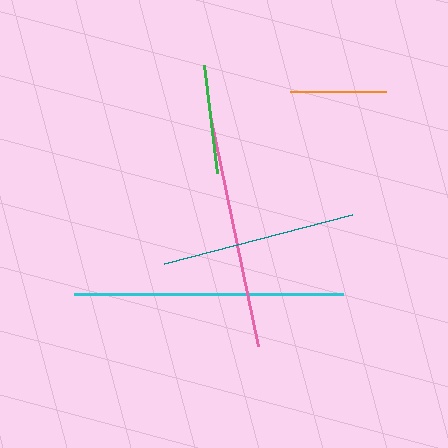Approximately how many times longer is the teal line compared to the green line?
The teal line is approximately 1.8 times the length of the green line.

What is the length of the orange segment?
The orange segment is approximately 96 pixels long.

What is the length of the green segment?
The green segment is approximately 109 pixels long.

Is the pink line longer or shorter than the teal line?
The pink line is longer than the teal line.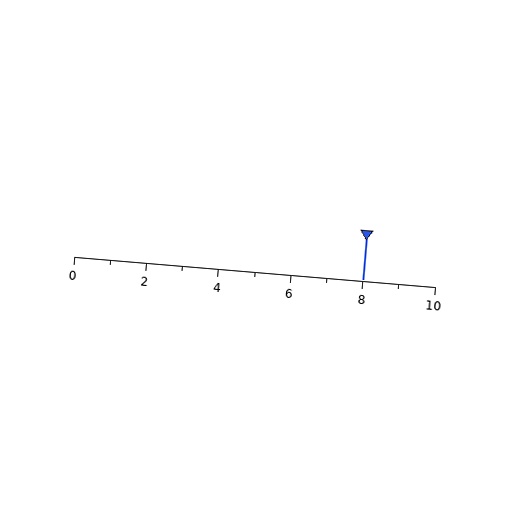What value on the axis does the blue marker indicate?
The marker indicates approximately 8.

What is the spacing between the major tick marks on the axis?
The major ticks are spaced 2 apart.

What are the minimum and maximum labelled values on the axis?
The axis runs from 0 to 10.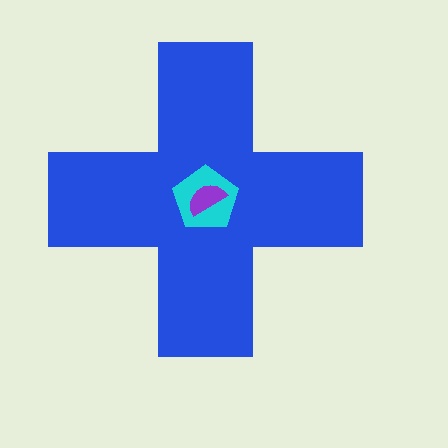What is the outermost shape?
The blue cross.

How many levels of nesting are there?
3.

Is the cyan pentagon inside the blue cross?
Yes.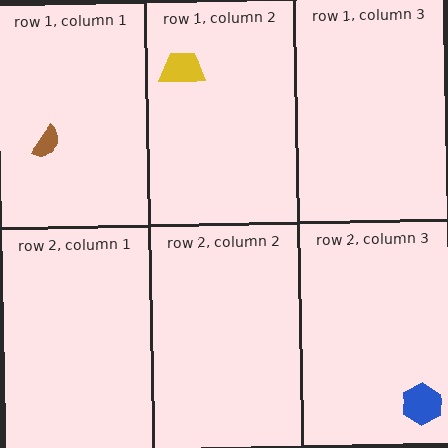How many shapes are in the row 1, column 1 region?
1.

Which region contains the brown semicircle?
The row 1, column 1 region.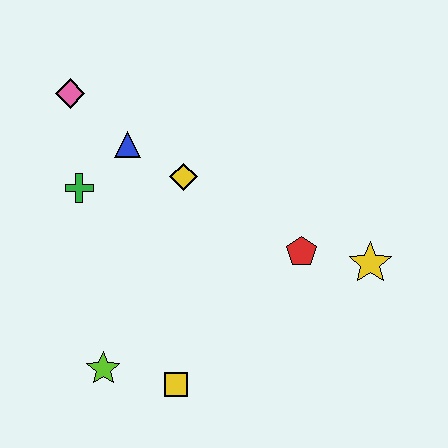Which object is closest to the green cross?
The blue triangle is closest to the green cross.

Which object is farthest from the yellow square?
The pink diamond is farthest from the yellow square.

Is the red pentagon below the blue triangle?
Yes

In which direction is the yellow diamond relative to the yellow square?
The yellow diamond is above the yellow square.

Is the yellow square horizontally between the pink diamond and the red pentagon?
Yes